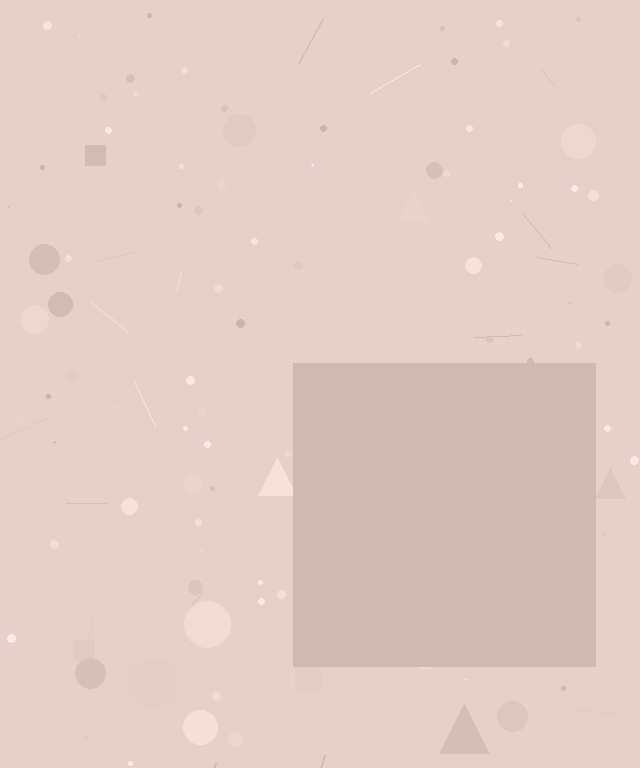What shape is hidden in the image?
A square is hidden in the image.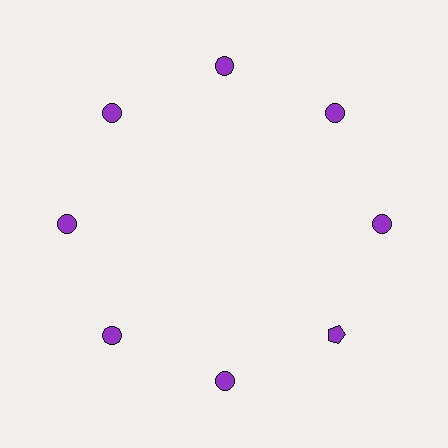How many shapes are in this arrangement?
There are 8 shapes arranged in a ring pattern.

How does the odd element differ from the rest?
It has a different shape: pentagon instead of circle.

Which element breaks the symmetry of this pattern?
The purple pentagon at roughly the 4 o'clock position breaks the symmetry. All other shapes are purple circles.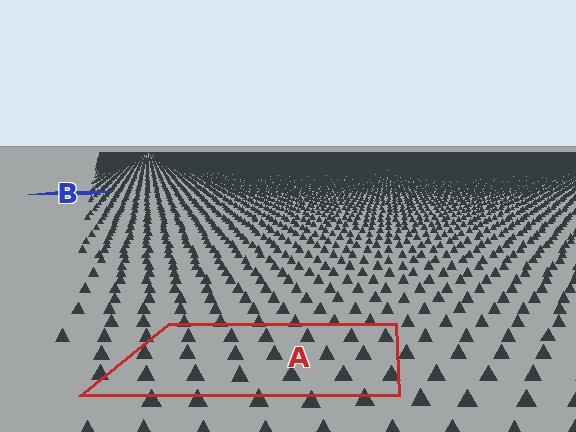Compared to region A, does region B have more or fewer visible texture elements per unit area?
Region B has more texture elements per unit area — they are packed more densely because it is farther away.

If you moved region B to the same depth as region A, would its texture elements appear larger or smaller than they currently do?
They would appear larger. At a closer depth, the same texture elements are projected at a bigger on-screen size.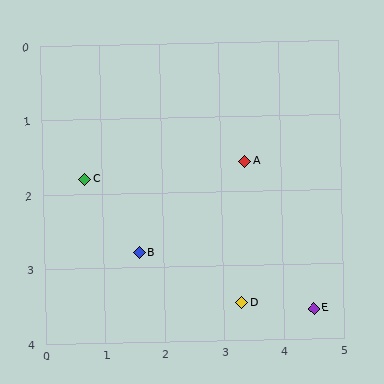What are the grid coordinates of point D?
Point D is at approximately (3.3, 3.5).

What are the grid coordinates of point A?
Point A is at approximately (3.4, 1.6).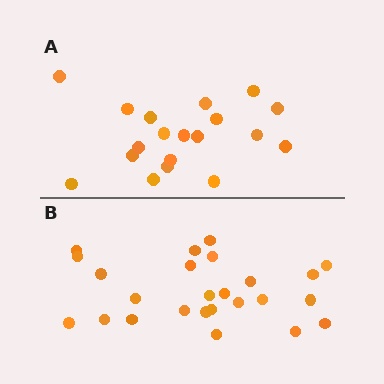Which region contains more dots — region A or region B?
Region B (the bottom region) has more dots.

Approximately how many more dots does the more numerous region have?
Region B has about 6 more dots than region A.